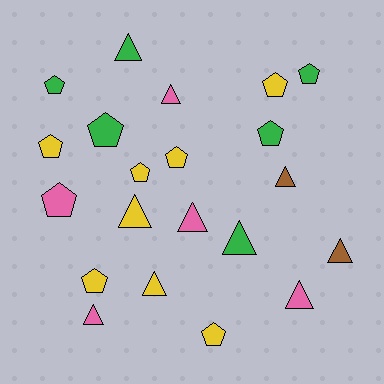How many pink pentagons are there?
There is 1 pink pentagon.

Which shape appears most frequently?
Pentagon, with 11 objects.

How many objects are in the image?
There are 21 objects.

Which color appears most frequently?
Yellow, with 8 objects.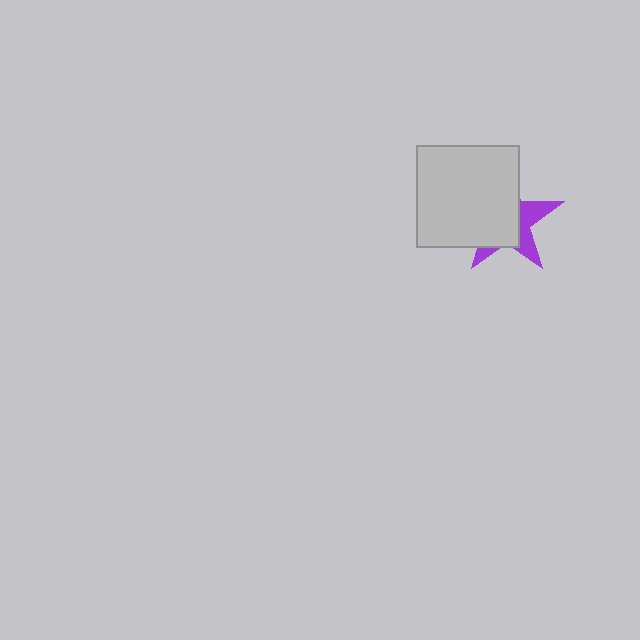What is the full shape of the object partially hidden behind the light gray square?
The partially hidden object is a purple star.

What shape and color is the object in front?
The object in front is a light gray square.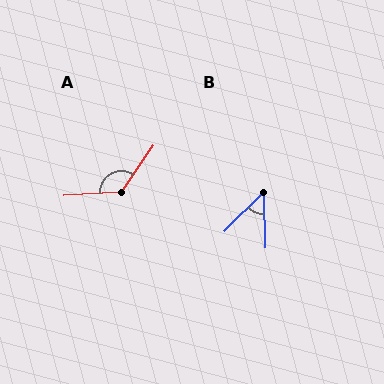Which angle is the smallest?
B, at approximately 47 degrees.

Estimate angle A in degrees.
Approximately 129 degrees.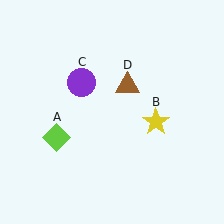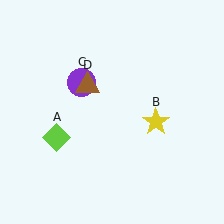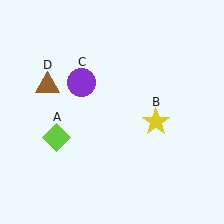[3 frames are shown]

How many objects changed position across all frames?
1 object changed position: brown triangle (object D).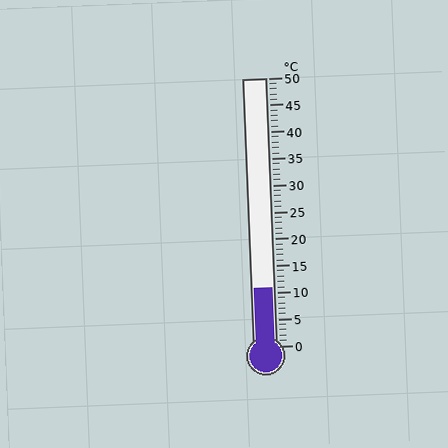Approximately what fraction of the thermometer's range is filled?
The thermometer is filled to approximately 20% of its range.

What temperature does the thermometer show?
The thermometer shows approximately 11°C.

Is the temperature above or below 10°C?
The temperature is above 10°C.